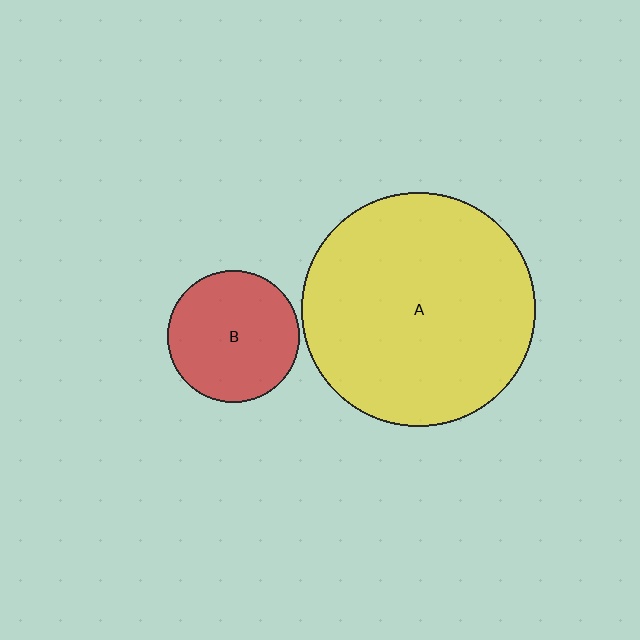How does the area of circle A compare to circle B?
Approximately 3.2 times.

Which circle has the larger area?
Circle A (yellow).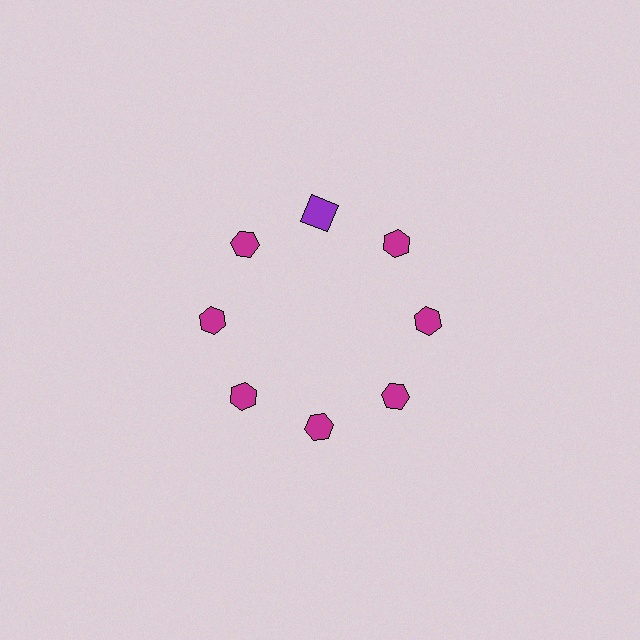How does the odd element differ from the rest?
It differs in both color (purple instead of magenta) and shape (square instead of hexagon).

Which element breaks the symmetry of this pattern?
The purple square at roughly the 12 o'clock position breaks the symmetry. All other shapes are magenta hexagons.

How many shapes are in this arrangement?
There are 8 shapes arranged in a ring pattern.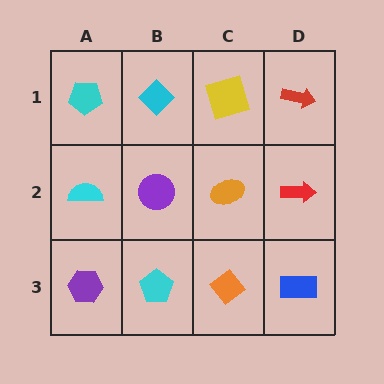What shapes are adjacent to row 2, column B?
A cyan diamond (row 1, column B), a cyan pentagon (row 3, column B), a cyan semicircle (row 2, column A), an orange ellipse (row 2, column C).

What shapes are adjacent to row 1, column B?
A purple circle (row 2, column B), a cyan pentagon (row 1, column A), a yellow square (row 1, column C).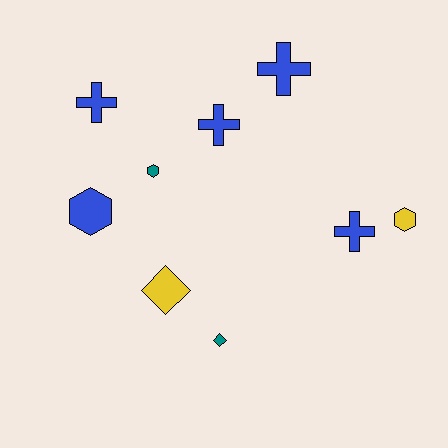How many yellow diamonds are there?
There is 1 yellow diamond.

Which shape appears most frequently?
Cross, with 4 objects.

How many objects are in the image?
There are 9 objects.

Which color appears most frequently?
Blue, with 5 objects.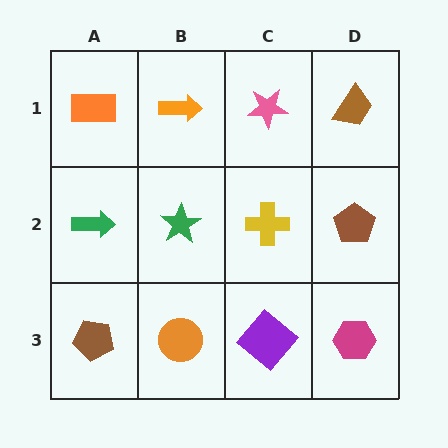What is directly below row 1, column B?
A green star.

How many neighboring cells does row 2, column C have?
4.